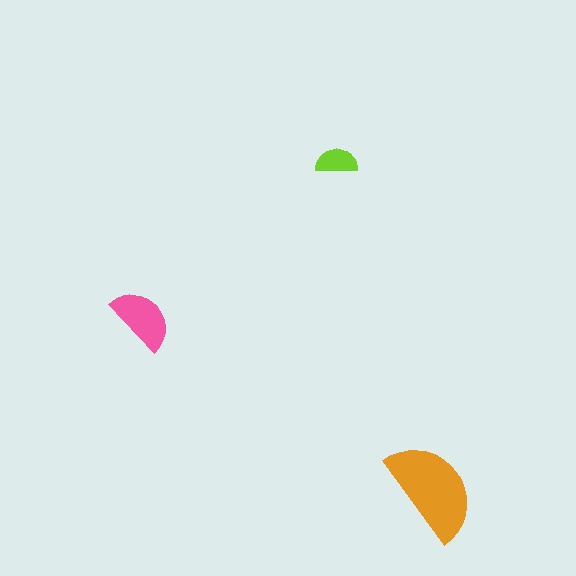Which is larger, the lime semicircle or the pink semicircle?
The pink one.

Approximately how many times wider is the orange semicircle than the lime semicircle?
About 2.5 times wider.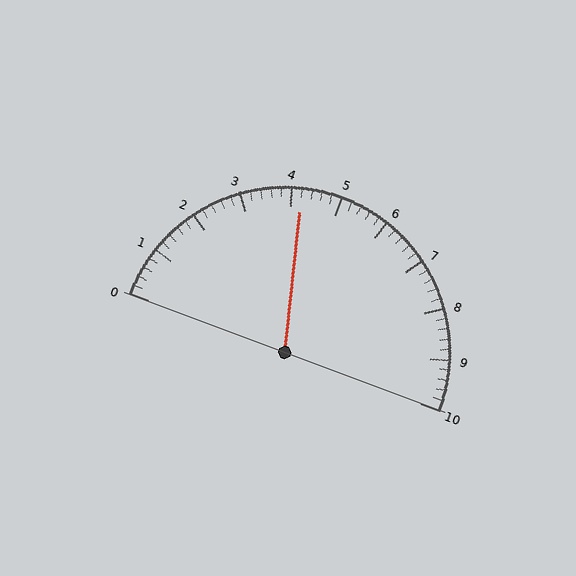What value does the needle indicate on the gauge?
The needle indicates approximately 4.2.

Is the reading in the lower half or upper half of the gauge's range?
The reading is in the lower half of the range (0 to 10).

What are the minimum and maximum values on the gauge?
The gauge ranges from 0 to 10.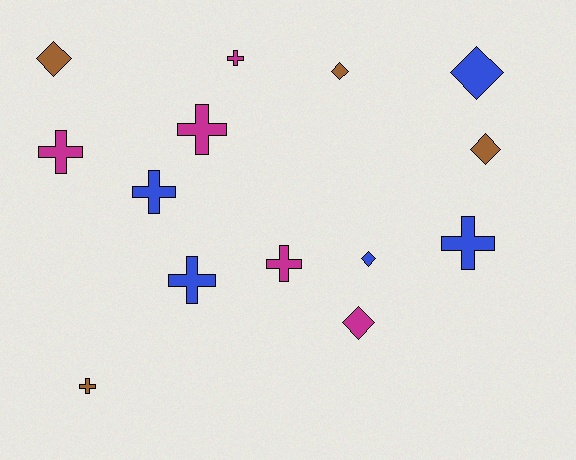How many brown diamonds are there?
There are 3 brown diamonds.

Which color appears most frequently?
Magenta, with 5 objects.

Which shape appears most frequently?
Cross, with 8 objects.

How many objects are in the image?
There are 14 objects.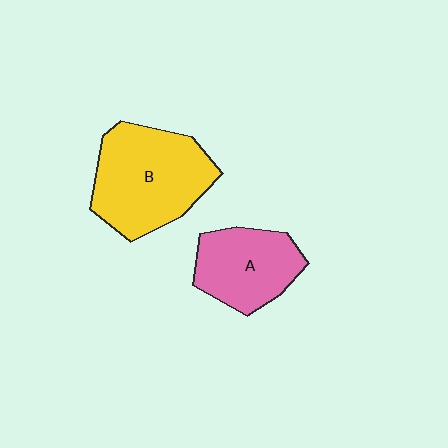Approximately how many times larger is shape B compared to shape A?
Approximately 1.5 times.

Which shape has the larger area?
Shape B (yellow).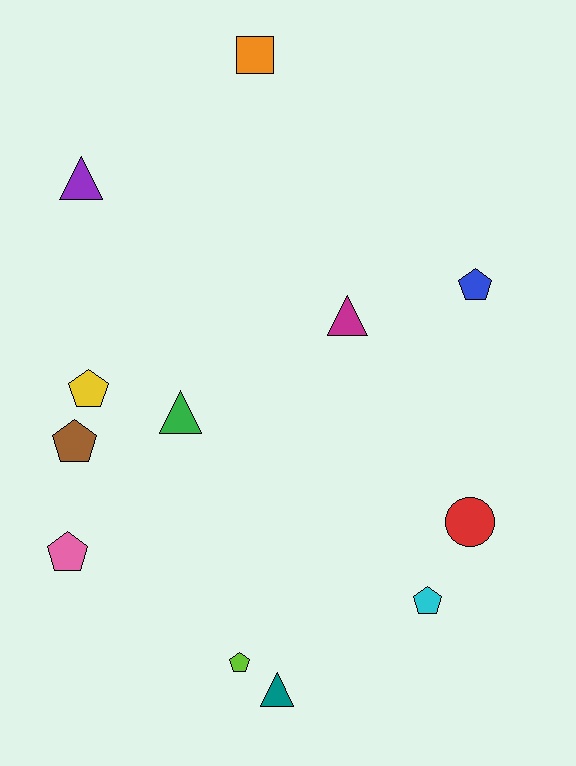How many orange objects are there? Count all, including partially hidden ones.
There is 1 orange object.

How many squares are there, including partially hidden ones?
There is 1 square.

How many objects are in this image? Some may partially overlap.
There are 12 objects.